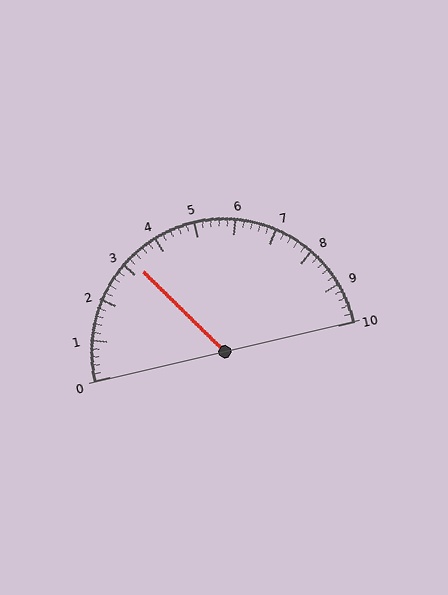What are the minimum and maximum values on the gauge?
The gauge ranges from 0 to 10.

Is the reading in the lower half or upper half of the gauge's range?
The reading is in the lower half of the range (0 to 10).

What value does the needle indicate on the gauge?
The needle indicates approximately 3.2.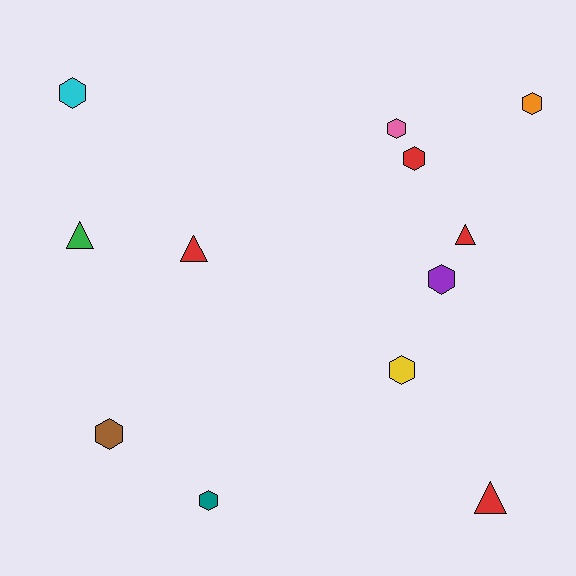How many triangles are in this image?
There are 4 triangles.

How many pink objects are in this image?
There is 1 pink object.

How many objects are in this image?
There are 12 objects.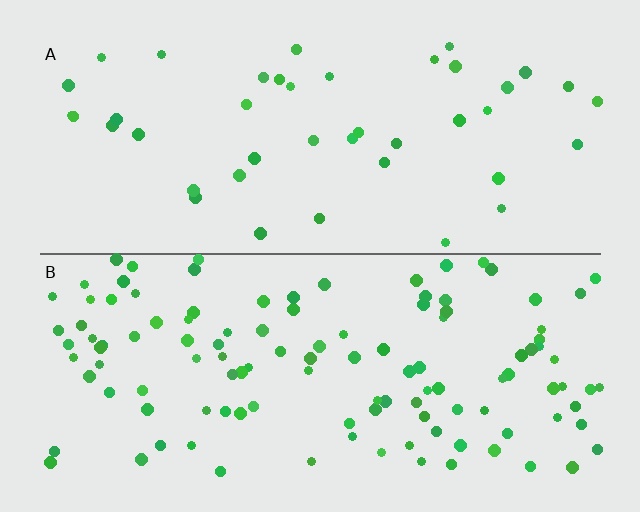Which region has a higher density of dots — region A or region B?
B (the bottom).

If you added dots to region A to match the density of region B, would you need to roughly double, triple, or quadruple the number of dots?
Approximately triple.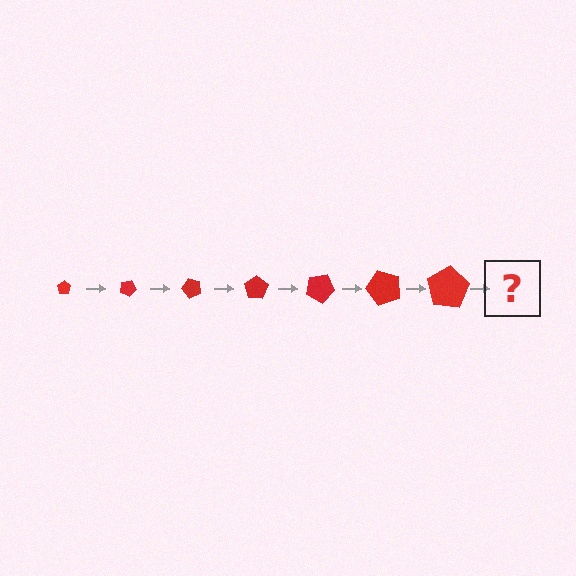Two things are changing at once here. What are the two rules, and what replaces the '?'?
The two rules are that the pentagon grows larger each step and it rotates 25 degrees each step. The '?' should be a pentagon, larger than the previous one and rotated 175 degrees from the start.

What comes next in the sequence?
The next element should be a pentagon, larger than the previous one and rotated 175 degrees from the start.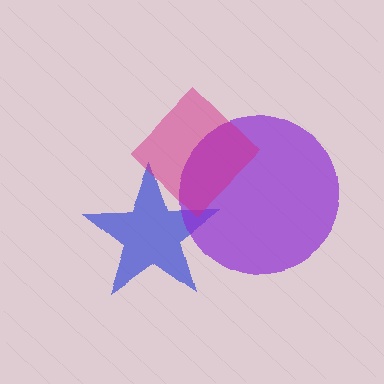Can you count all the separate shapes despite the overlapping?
Yes, there are 3 separate shapes.